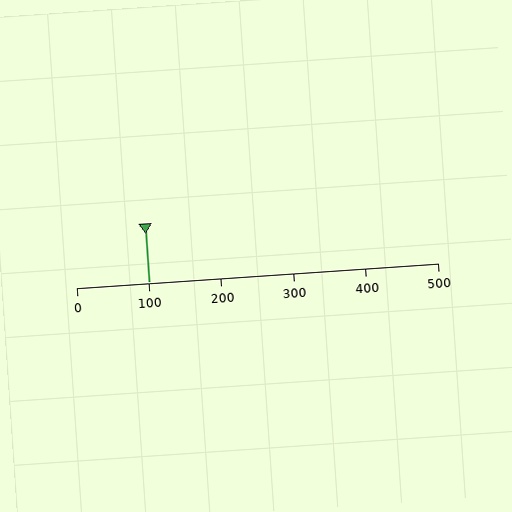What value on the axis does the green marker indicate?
The marker indicates approximately 100.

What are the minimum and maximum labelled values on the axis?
The axis runs from 0 to 500.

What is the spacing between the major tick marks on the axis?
The major ticks are spaced 100 apart.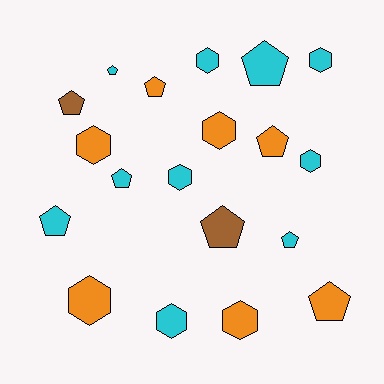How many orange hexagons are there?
There are 4 orange hexagons.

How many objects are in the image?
There are 19 objects.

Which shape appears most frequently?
Pentagon, with 10 objects.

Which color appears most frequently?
Cyan, with 10 objects.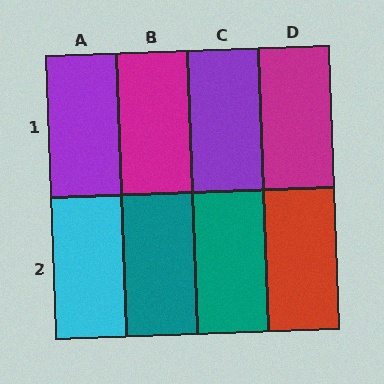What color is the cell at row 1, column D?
Magenta.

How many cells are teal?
2 cells are teal.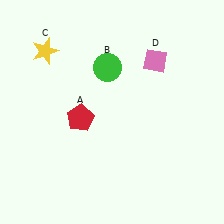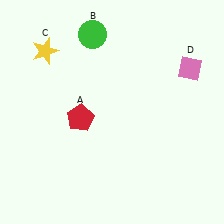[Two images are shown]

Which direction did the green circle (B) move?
The green circle (B) moved up.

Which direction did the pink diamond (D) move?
The pink diamond (D) moved right.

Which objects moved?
The objects that moved are: the green circle (B), the pink diamond (D).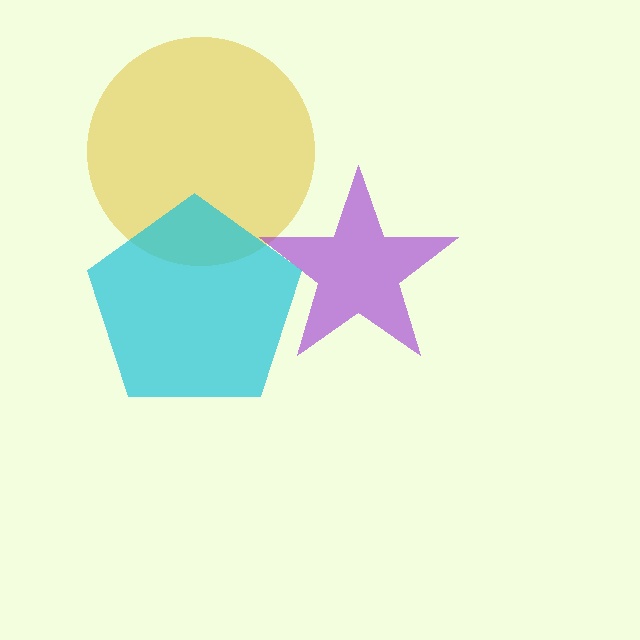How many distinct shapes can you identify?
There are 3 distinct shapes: a yellow circle, a purple star, a cyan pentagon.